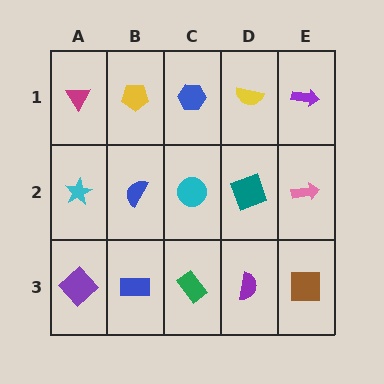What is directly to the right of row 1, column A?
A yellow pentagon.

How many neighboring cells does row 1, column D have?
3.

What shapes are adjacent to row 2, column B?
A yellow pentagon (row 1, column B), a blue rectangle (row 3, column B), a cyan star (row 2, column A), a cyan circle (row 2, column C).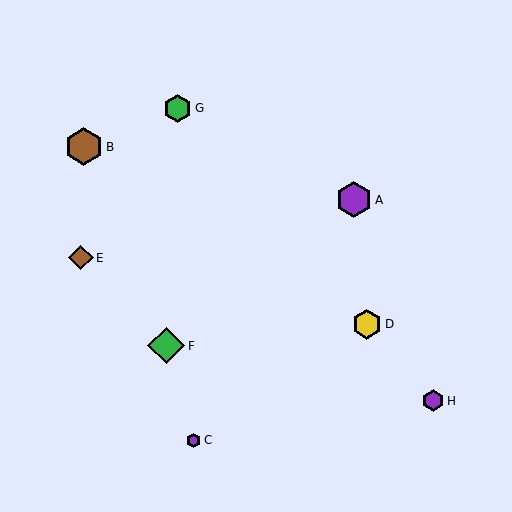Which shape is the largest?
The brown hexagon (labeled B) is the largest.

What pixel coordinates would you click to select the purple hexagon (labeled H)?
Click at (433, 401) to select the purple hexagon H.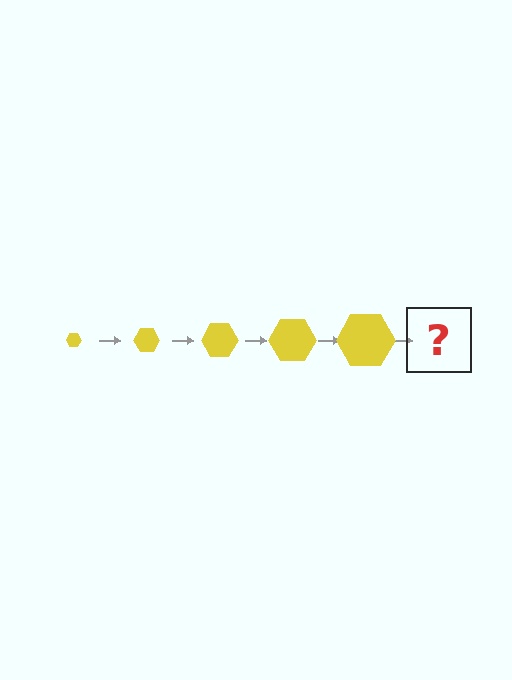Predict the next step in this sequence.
The next step is a yellow hexagon, larger than the previous one.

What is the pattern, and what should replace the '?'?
The pattern is that the hexagon gets progressively larger each step. The '?' should be a yellow hexagon, larger than the previous one.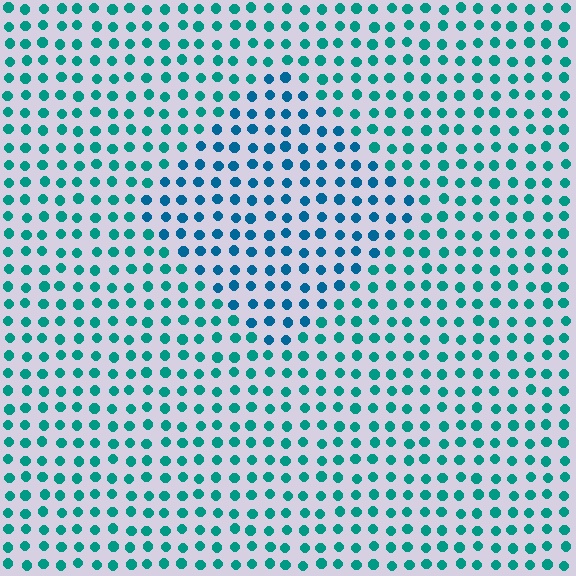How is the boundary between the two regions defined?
The boundary is defined purely by a slight shift in hue (about 27 degrees). Spacing, size, and orientation are identical on both sides.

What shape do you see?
I see a diamond.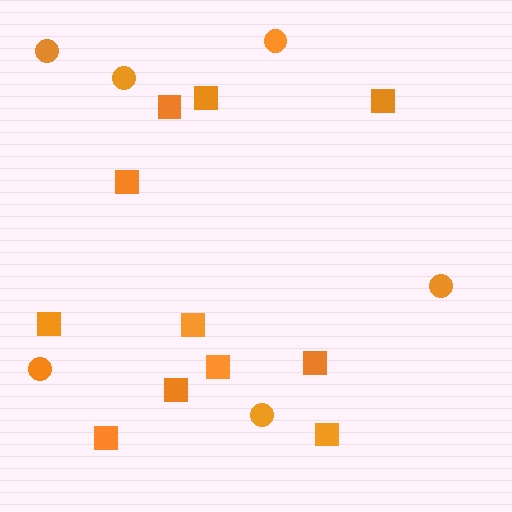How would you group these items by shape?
There are 2 groups: one group of squares (11) and one group of circles (6).